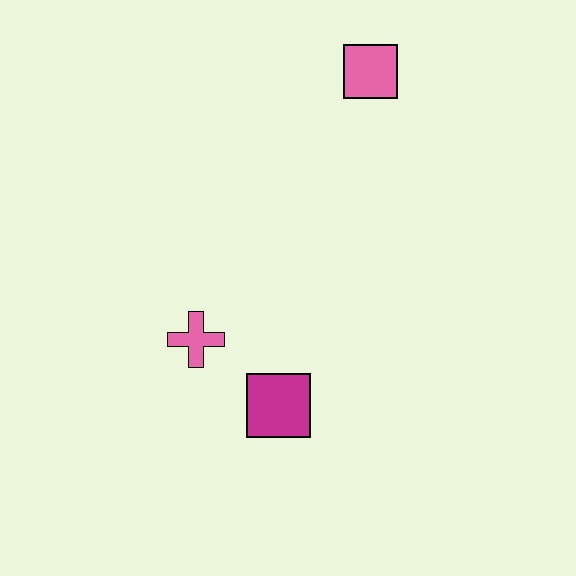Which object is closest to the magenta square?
The pink cross is closest to the magenta square.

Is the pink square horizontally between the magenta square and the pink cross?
No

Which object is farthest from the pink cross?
The pink square is farthest from the pink cross.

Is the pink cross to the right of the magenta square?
No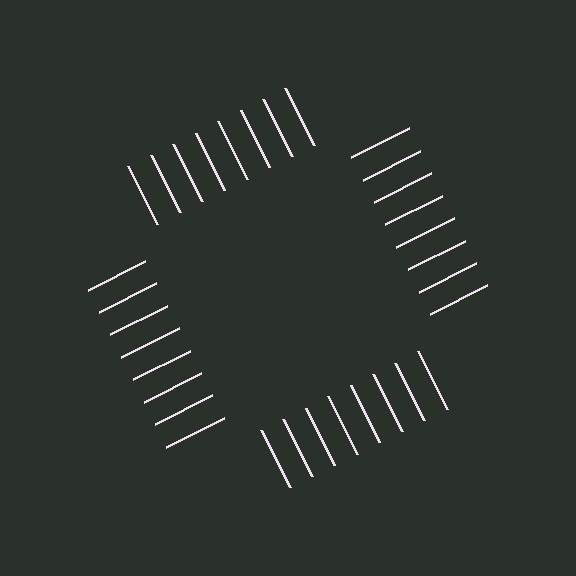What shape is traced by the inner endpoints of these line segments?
An illusory square — the line segments terminate on its edges but no continuous stroke is drawn.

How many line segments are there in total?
32 — 8 along each of the 4 edges.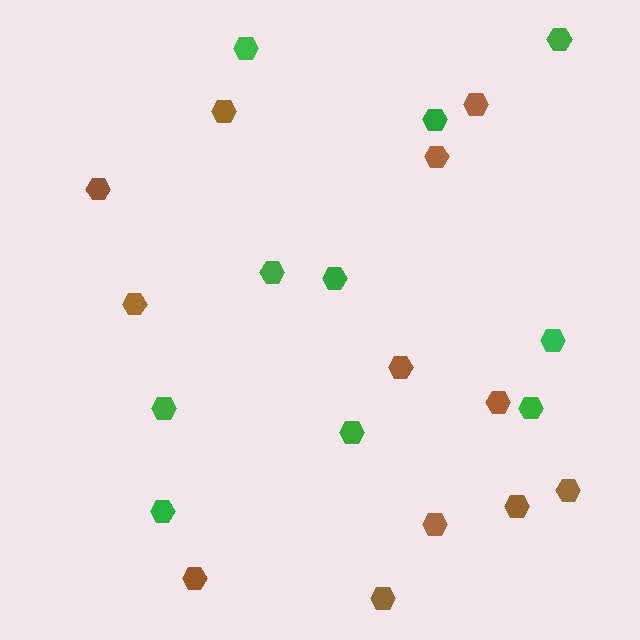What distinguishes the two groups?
There are 2 groups: one group of brown hexagons (12) and one group of green hexagons (10).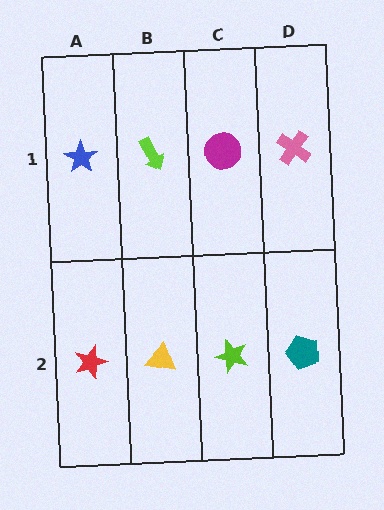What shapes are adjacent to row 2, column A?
A blue star (row 1, column A), a yellow triangle (row 2, column B).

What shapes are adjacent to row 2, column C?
A magenta circle (row 1, column C), a yellow triangle (row 2, column B), a teal pentagon (row 2, column D).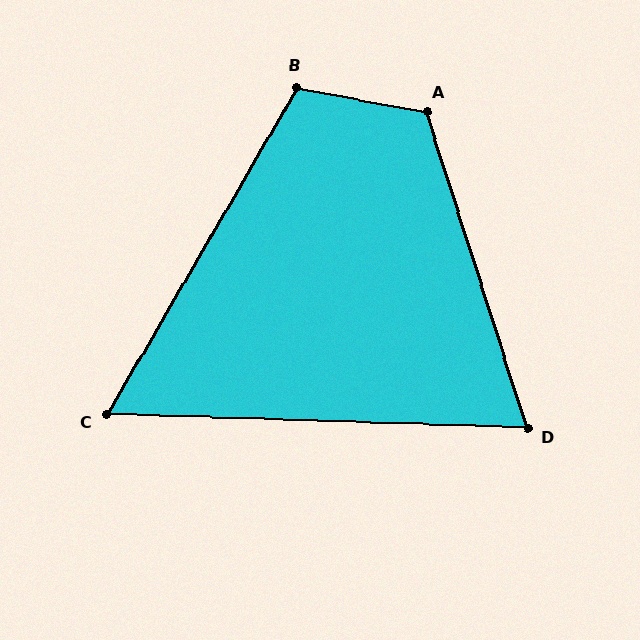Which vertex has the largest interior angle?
A, at approximately 118 degrees.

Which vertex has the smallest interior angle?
C, at approximately 62 degrees.